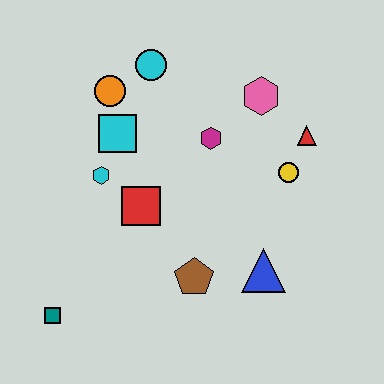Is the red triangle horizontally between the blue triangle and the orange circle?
No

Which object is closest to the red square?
The cyan hexagon is closest to the red square.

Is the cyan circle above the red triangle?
Yes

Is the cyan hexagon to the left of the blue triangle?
Yes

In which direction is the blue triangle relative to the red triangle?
The blue triangle is below the red triangle.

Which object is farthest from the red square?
The red triangle is farthest from the red square.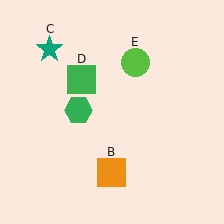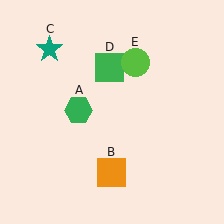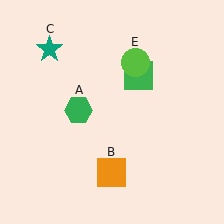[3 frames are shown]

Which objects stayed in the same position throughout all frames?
Green hexagon (object A) and orange square (object B) and teal star (object C) and lime circle (object E) remained stationary.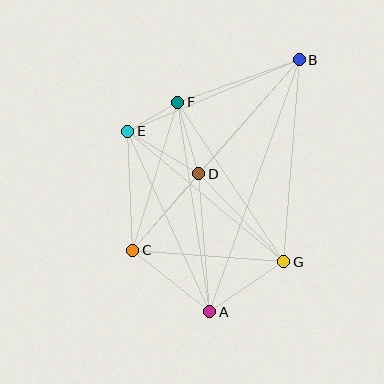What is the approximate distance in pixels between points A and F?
The distance between A and F is approximately 212 pixels.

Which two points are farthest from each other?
Points A and B are farthest from each other.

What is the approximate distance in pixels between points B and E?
The distance between B and E is approximately 186 pixels.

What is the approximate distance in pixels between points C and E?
The distance between C and E is approximately 119 pixels.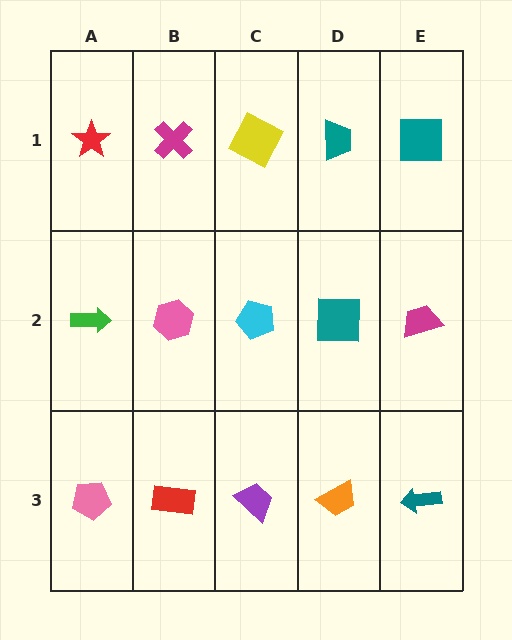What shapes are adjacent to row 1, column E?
A magenta trapezoid (row 2, column E), a teal trapezoid (row 1, column D).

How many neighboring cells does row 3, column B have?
3.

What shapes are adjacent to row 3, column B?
A pink hexagon (row 2, column B), a pink pentagon (row 3, column A), a purple trapezoid (row 3, column C).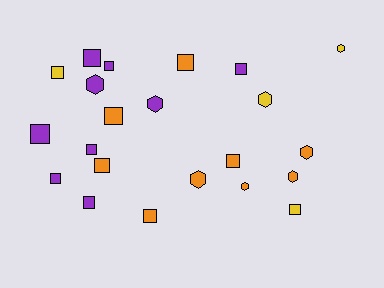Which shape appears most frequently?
Square, with 14 objects.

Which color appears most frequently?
Purple, with 9 objects.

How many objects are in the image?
There are 22 objects.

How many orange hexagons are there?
There are 4 orange hexagons.